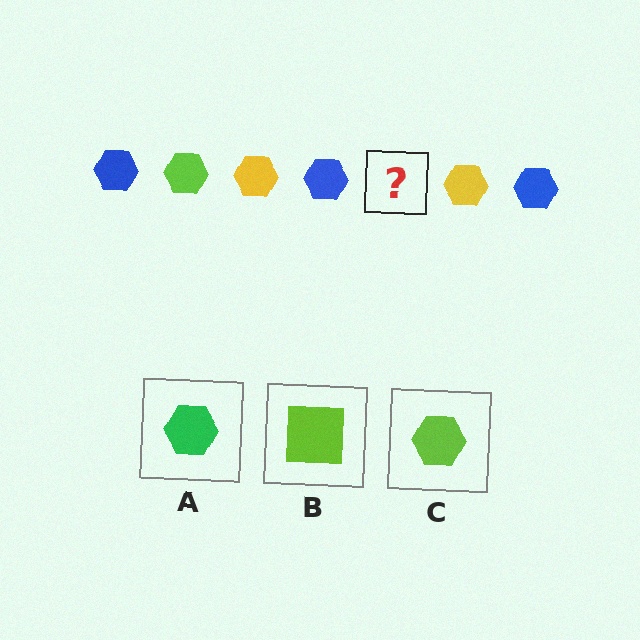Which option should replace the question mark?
Option C.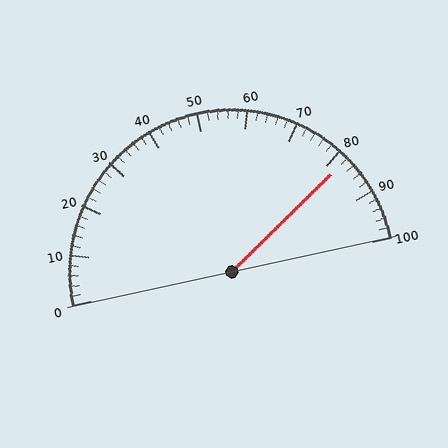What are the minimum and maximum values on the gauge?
The gauge ranges from 0 to 100.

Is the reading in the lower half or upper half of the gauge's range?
The reading is in the upper half of the range (0 to 100).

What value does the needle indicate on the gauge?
The needle indicates approximately 82.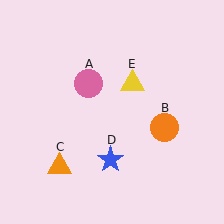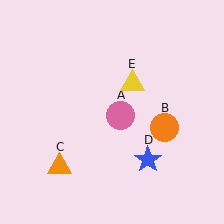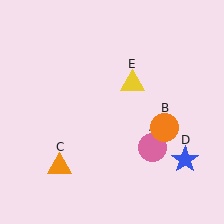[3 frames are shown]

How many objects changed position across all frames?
2 objects changed position: pink circle (object A), blue star (object D).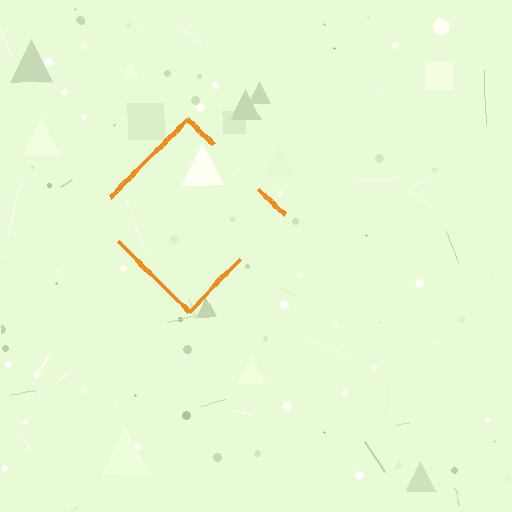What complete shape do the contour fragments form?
The contour fragments form a diamond.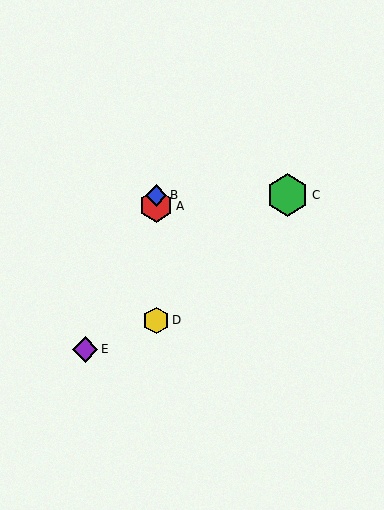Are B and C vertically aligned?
No, B is at x≈156 and C is at x≈288.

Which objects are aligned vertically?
Objects A, B, D are aligned vertically.